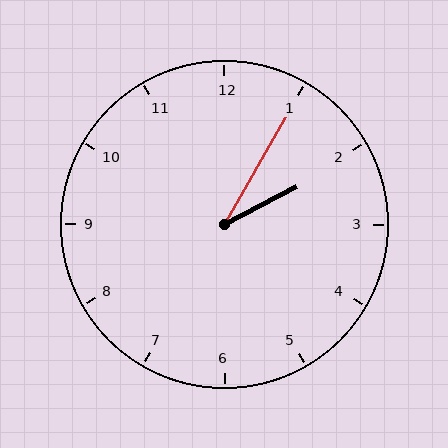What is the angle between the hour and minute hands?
Approximately 32 degrees.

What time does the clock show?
2:05.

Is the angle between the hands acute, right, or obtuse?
It is acute.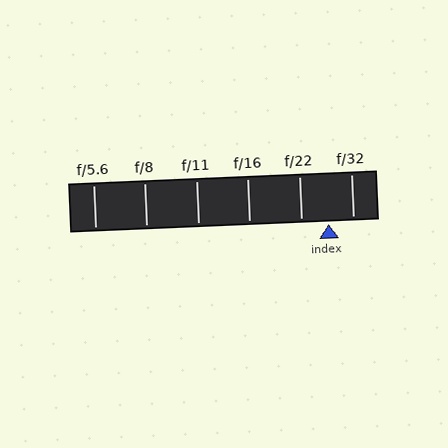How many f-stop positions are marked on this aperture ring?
There are 6 f-stop positions marked.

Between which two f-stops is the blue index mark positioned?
The index mark is between f/22 and f/32.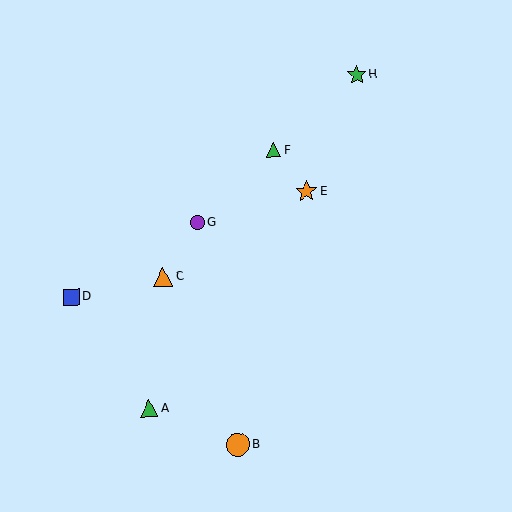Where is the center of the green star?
The center of the green star is at (357, 75).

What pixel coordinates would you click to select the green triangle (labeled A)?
Click at (149, 409) to select the green triangle A.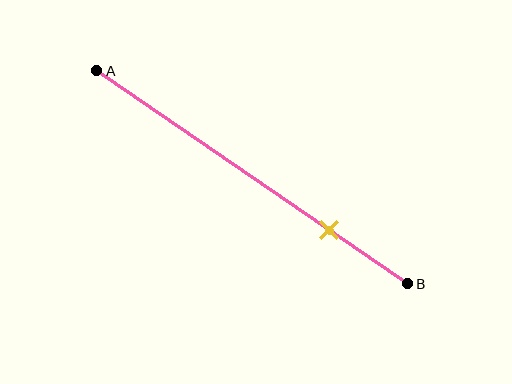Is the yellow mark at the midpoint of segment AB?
No, the mark is at about 75% from A, not at the 50% midpoint.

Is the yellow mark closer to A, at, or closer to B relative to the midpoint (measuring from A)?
The yellow mark is closer to point B than the midpoint of segment AB.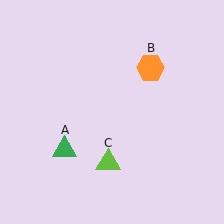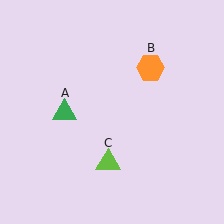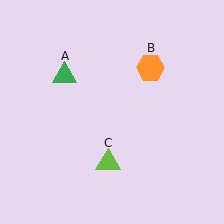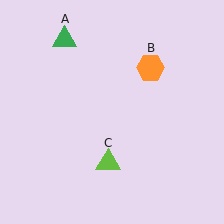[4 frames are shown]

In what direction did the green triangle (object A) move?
The green triangle (object A) moved up.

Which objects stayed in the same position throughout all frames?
Orange hexagon (object B) and lime triangle (object C) remained stationary.